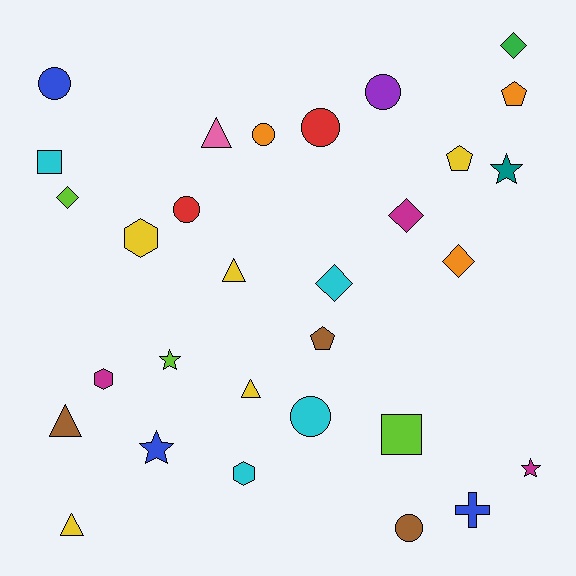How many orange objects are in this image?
There are 3 orange objects.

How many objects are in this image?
There are 30 objects.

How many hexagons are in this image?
There are 3 hexagons.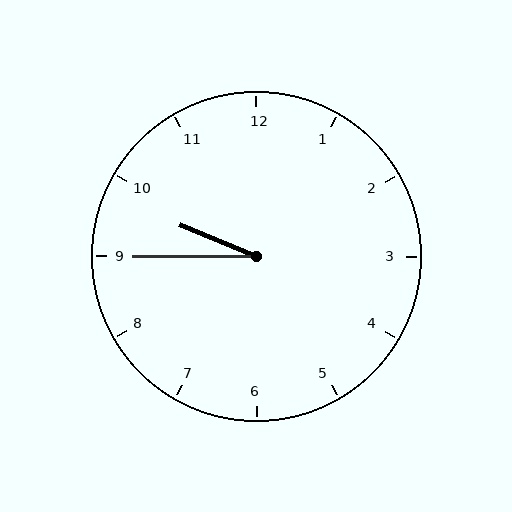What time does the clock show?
9:45.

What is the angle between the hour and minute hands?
Approximately 22 degrees.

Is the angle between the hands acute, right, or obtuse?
It is acute.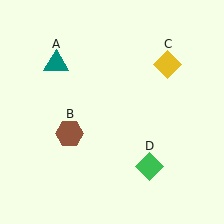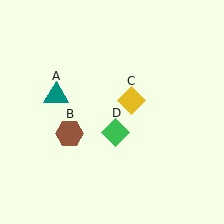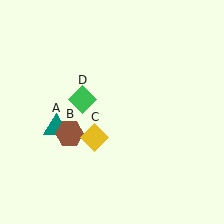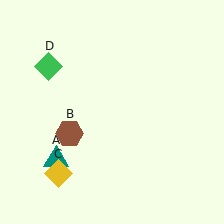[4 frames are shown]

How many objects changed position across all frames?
3 objects changed position: teal triangle (object A), yellow diamond (object C), green diamond (object D).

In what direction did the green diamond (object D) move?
The green diamond (object D) moved up and to the left.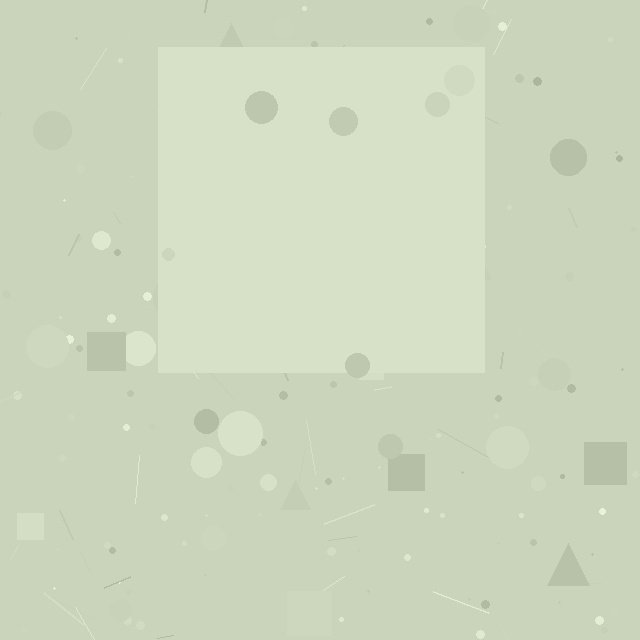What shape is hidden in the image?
A square is hidden in the image.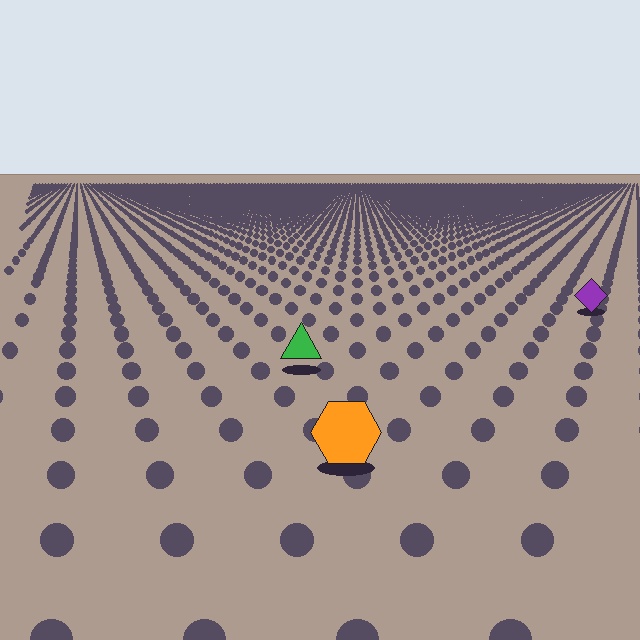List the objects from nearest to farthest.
From nearest to farthest: the orange hexagon, the green triangle, the purple diamond.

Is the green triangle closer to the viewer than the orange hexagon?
No. The orange hexagon is closer — you can tell from the texture gradient: the ground texture is coarser near it.